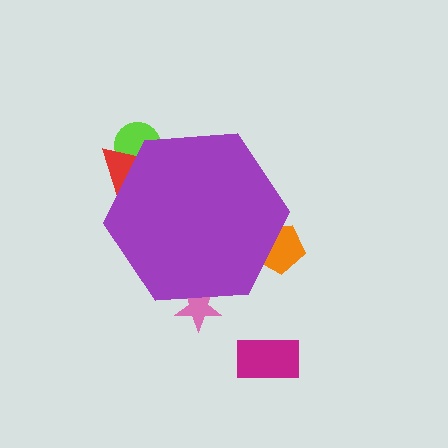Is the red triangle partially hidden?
Yes, the red triangle is partially hidden behind the purple hexagon.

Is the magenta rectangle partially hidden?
No, the magenta rectangle is fully visible.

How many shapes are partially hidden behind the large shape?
4 shapes are partially hidden.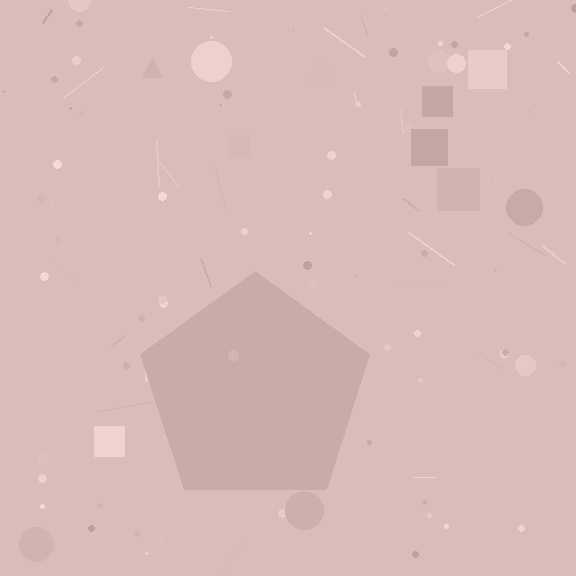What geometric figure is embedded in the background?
A pentagon is embedded in the background.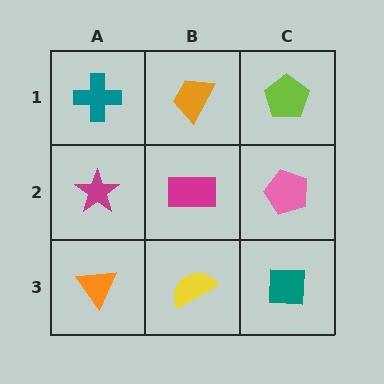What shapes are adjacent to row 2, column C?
A lime pentagon (row 1, column C), a teal square (row 3, column C), a magenta rectangle (row 2, column B).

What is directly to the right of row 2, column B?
A pink pentagon.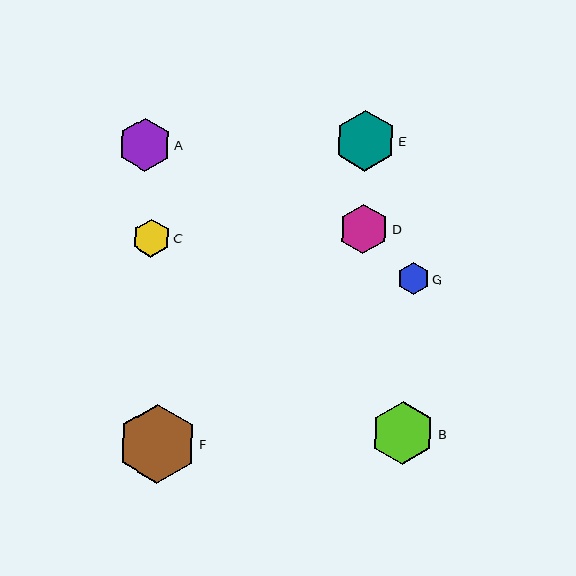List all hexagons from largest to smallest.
From largest to smallest: F, B, E, A, D, C, G.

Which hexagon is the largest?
Hexagon F is the largest with a size of approximately 79 pixels.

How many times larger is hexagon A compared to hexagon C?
Hexagon A is approximately 1.4 times the size of hexagon C.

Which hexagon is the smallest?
Hexagon G is the smallest with a size of approximately 32 pixels.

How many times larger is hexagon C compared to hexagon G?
Hexagon C is approximately 1.2 times the size of hexagon G.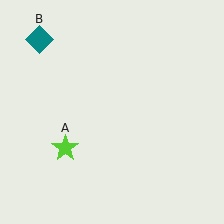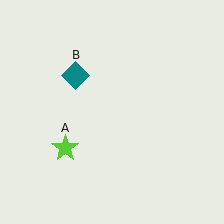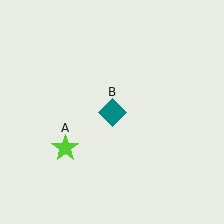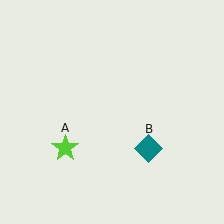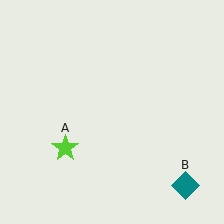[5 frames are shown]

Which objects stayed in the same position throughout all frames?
Lime star (object A) remained stationary.